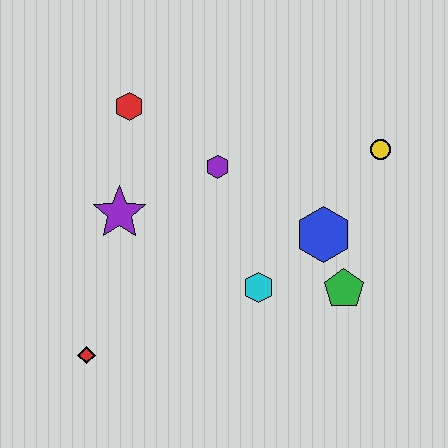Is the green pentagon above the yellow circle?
No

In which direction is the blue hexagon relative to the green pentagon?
The blue hexagon is above the green pentagon.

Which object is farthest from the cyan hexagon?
The red hexagon is farthest from the cyan hexagon.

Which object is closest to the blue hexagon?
The green pentagon is closest to the blue hexagon.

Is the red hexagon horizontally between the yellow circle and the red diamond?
Yes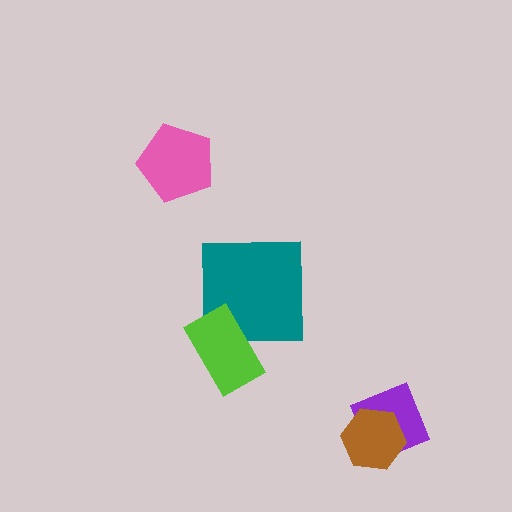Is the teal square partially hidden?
Yes, it is partially covered by another shape.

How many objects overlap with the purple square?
1 object overlaps with the purple square.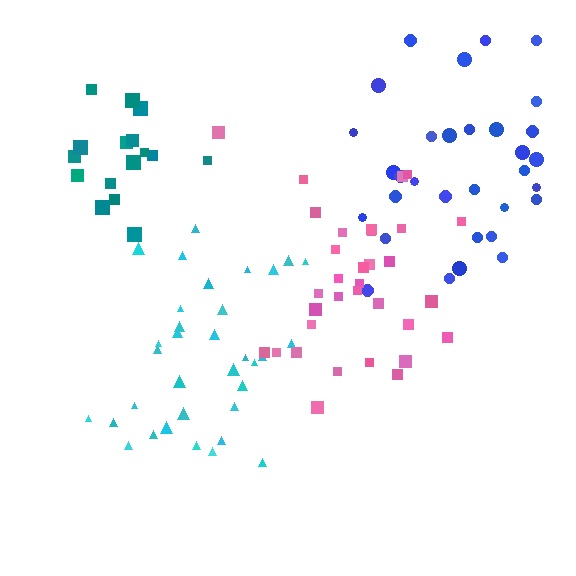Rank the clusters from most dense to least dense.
teal, cyan, blue, pink.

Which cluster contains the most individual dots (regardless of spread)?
Cyan (34).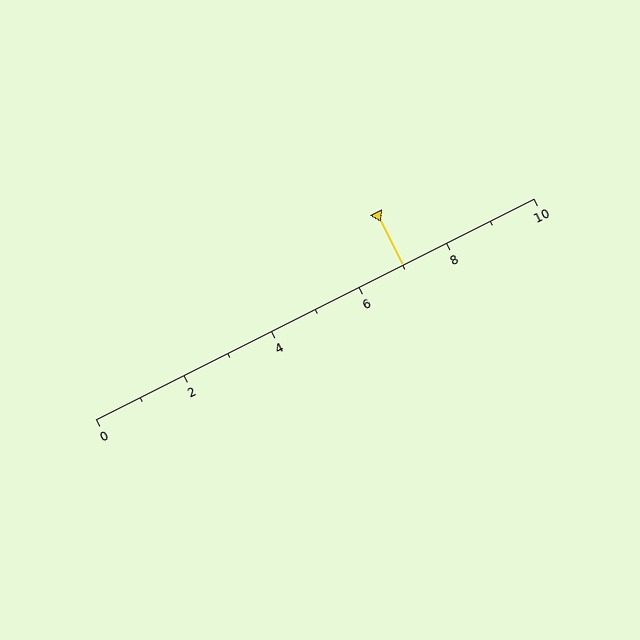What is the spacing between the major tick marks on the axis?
The major ticks are spaced 2 apart.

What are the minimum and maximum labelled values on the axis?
The axis runs from 0 to 10.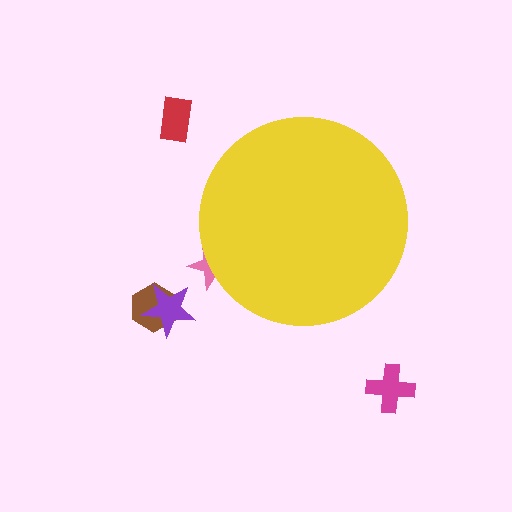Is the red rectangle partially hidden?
No, the red rectangle is fully visible.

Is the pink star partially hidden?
Yes, the pink star is partially hidden behind the yellow circle.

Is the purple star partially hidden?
No, the purple star is fully visible.